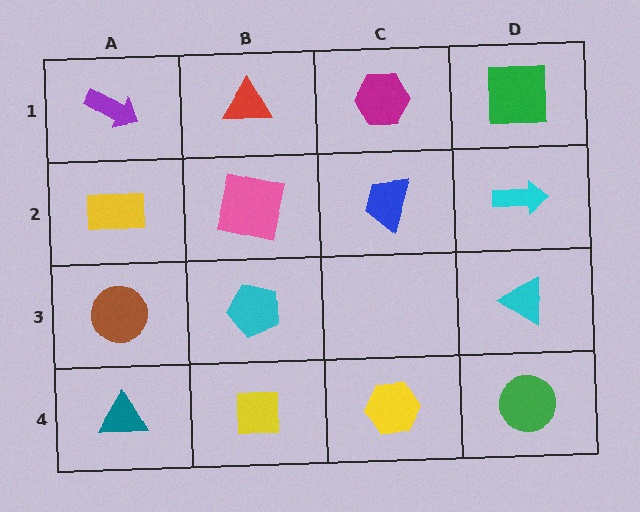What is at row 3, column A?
A brown circle.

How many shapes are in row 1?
4 shapes.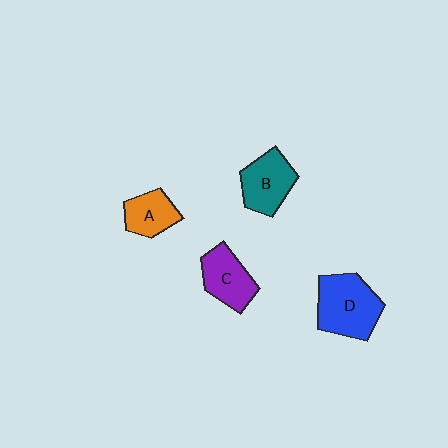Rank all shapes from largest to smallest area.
From largest to smallest: D (blue), B (teal), C (purple), A (orange).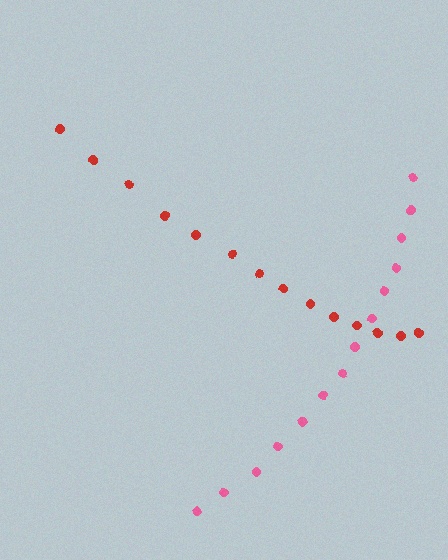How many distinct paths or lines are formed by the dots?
There are 2 distinct paths.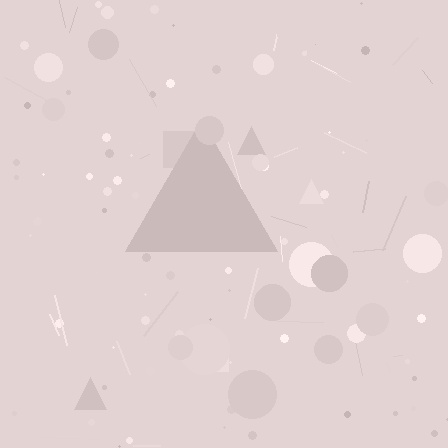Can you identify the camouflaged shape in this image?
The camouflaged shape is a triangle.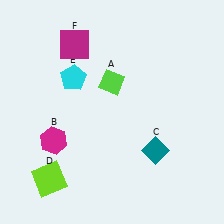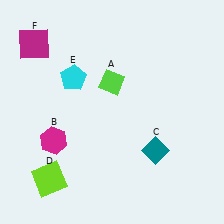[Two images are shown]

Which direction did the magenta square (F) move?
The magenta square (F) moved left.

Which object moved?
The magenta square (F) moved left.